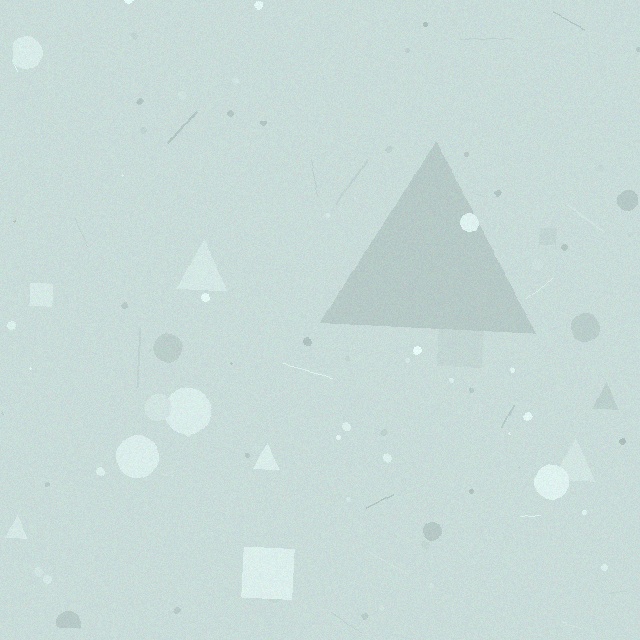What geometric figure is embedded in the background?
A triangle is embedded in the background.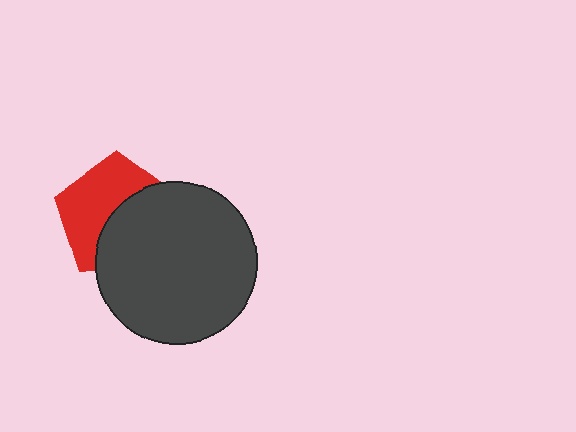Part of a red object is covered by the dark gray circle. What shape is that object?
It is a pentagon.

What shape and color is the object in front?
The object in front is a dark gray circle.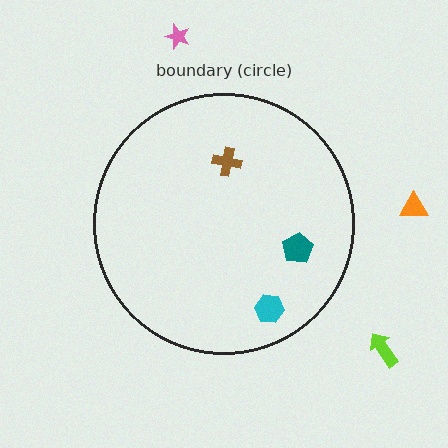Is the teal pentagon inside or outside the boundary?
Inside.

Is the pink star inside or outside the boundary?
Outside.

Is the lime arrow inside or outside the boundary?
Outside.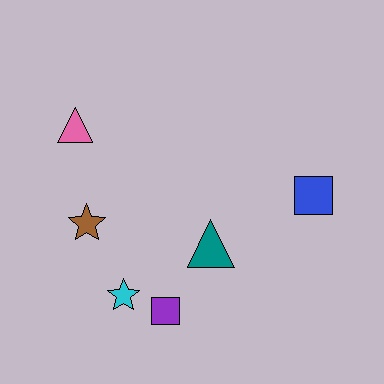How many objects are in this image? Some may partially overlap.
There are 6 objects.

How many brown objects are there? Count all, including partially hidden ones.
There is 1 brown object.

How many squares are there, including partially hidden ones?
There are 2 squares.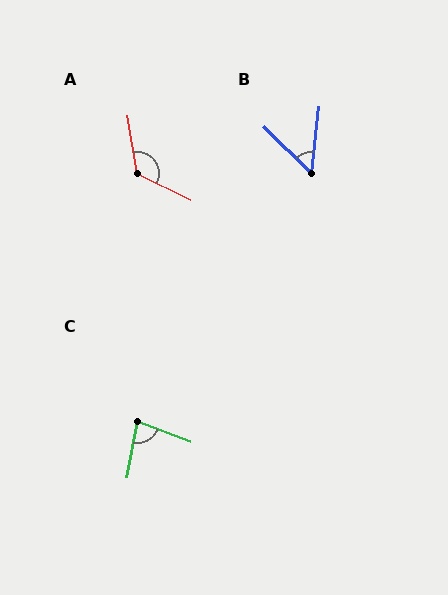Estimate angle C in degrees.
Approximately 79 degrees.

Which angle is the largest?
A, at approximately 125 degrees.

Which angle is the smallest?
B, at approximately 51 degrees.